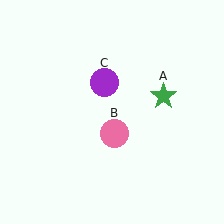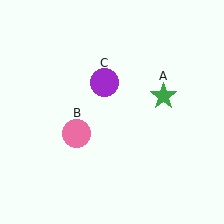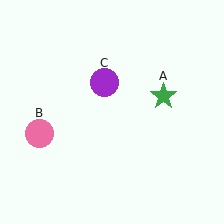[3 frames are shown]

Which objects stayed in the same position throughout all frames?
Green star (object A) and purple circle (object C) remained stationary.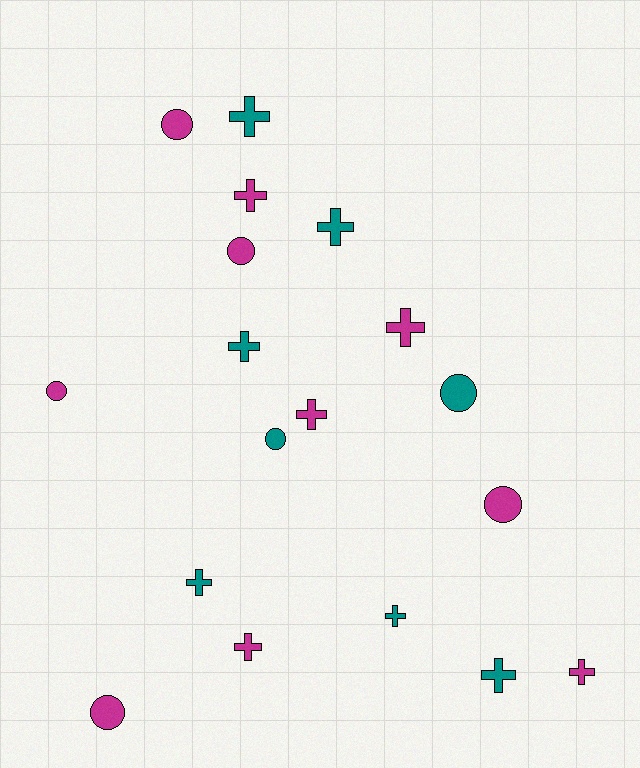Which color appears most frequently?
Magenta, with 10 objects.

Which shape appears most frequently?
Cross, with 11 objects.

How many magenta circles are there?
There are 5 magenta circles.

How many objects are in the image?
There are 18 objects.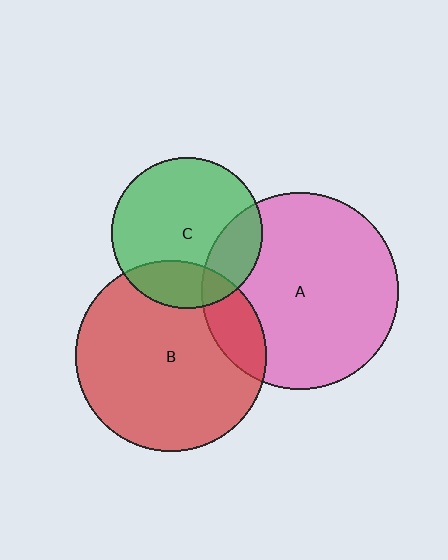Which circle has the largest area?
Circle A (pink).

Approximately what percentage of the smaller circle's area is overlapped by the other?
Approximately 20%.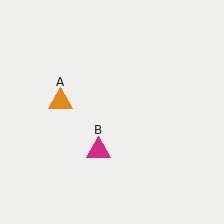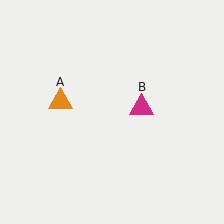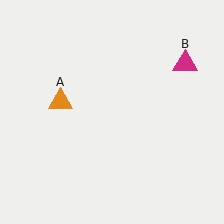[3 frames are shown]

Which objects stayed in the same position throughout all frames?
Orange triangle (object A) remained stationary.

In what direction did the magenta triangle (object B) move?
The magenta triangle (object B) moved up and to the right.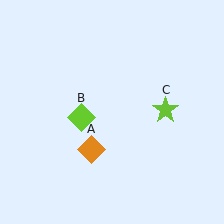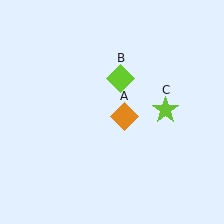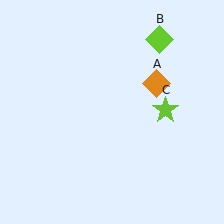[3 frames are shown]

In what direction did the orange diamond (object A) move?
The orange diamond (object A) moved up and to the right.